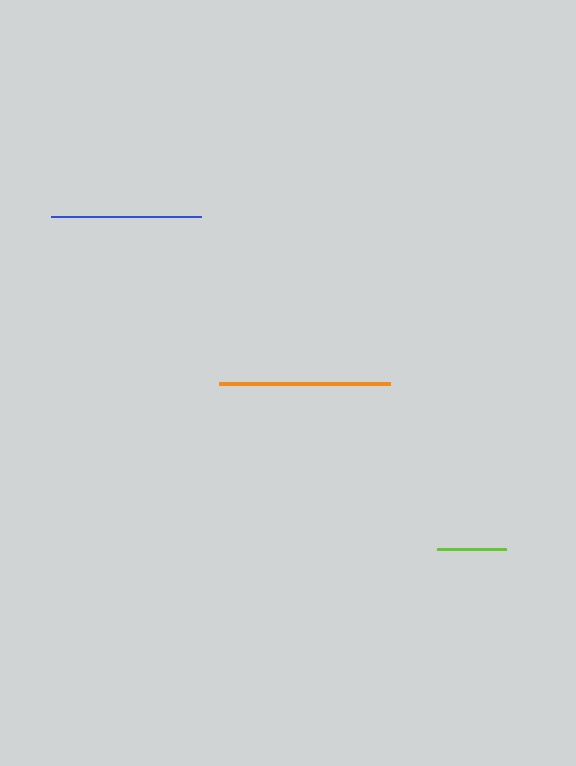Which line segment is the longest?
The orange line is the longest at approximately 171 pixels.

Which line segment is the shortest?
The lime line is the shortest at approximately 69 pixels.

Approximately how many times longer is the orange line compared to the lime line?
The orange line is approximately 2.5 times the length of the lime line.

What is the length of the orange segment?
The orange segment is approximately 171 pixels long.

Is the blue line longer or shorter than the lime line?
The blue line is longer than the lime line.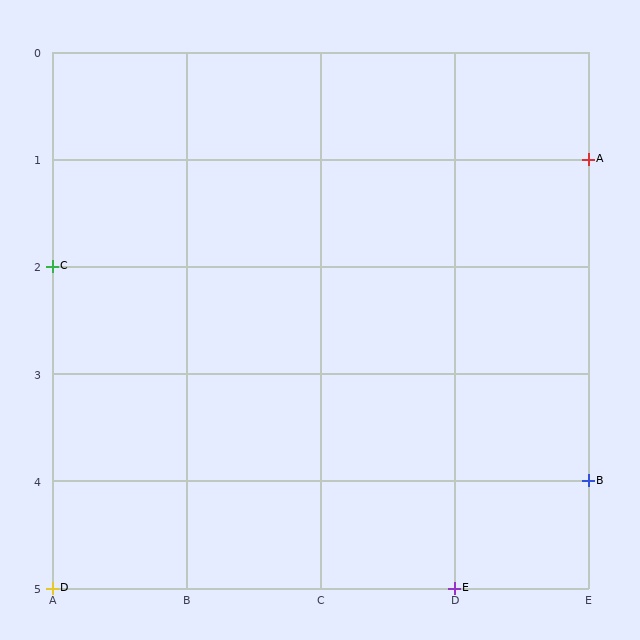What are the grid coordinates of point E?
Point E is at grid coordinates (D, 5).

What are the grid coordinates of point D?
Point D is at grid coordinates (A, 5).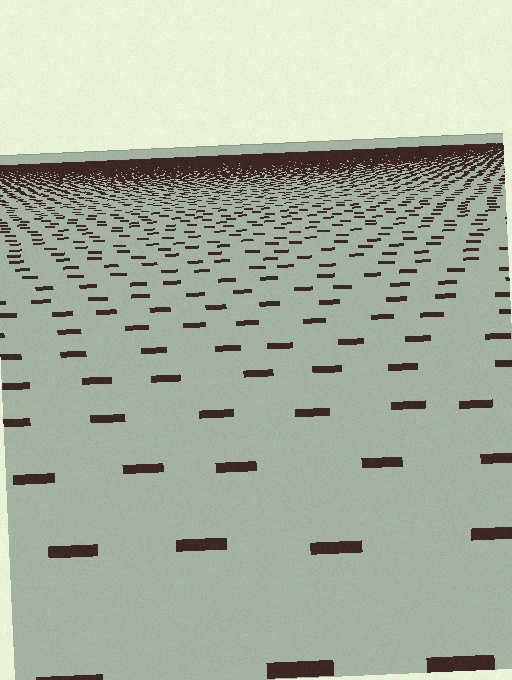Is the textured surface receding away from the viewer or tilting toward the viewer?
The surface is receding away from the viewer. Texture elements get smaller and denser toward the top.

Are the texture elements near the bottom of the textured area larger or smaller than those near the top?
Larger. Near the bottom, elements are closer to the viewer and appear at a bigger on-screen size.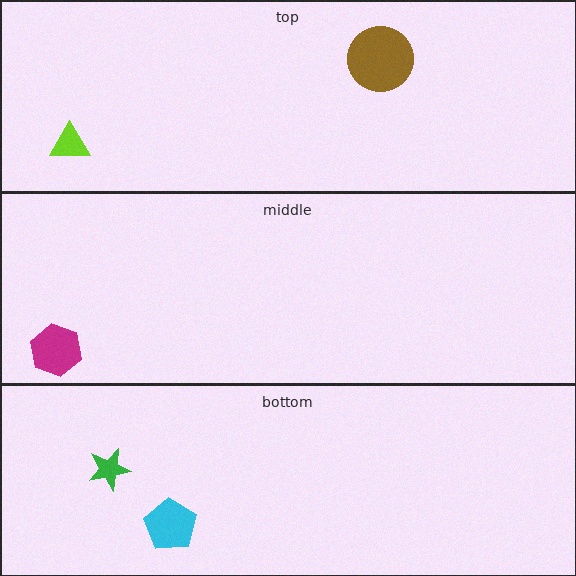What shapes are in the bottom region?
The cyan pentagon, the green star.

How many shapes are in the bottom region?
2.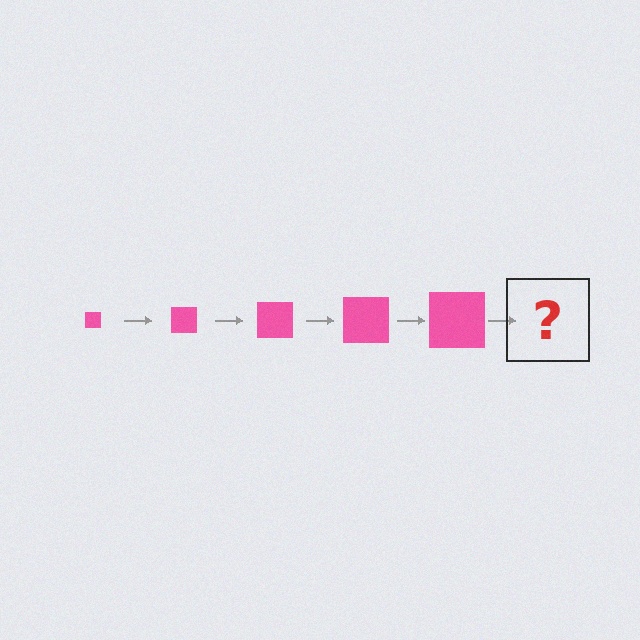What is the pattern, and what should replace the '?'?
The pattern is that the square gets progressively larger each step. The '?' should be a pink square, larger than the previous one.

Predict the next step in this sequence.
The next step is a pink square, larger than the previous one.